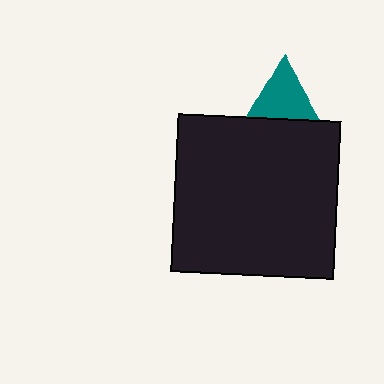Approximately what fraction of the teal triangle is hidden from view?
Roughly 39% of the teal triangle is hidden behind the black rectangle.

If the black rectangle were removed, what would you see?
You would see the complete teal triangle.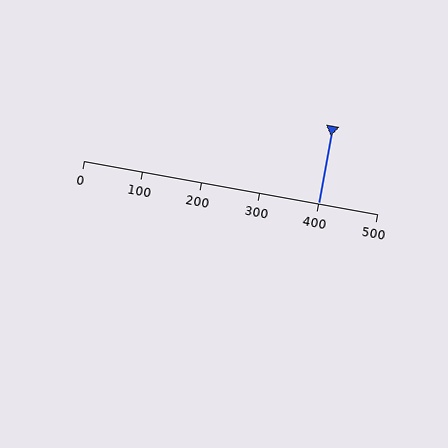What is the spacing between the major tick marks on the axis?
The major ticks are spaced 100 apart.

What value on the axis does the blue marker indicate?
The marker indicates approximately 400.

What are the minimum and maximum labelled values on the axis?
The axis runs from 0 to 500.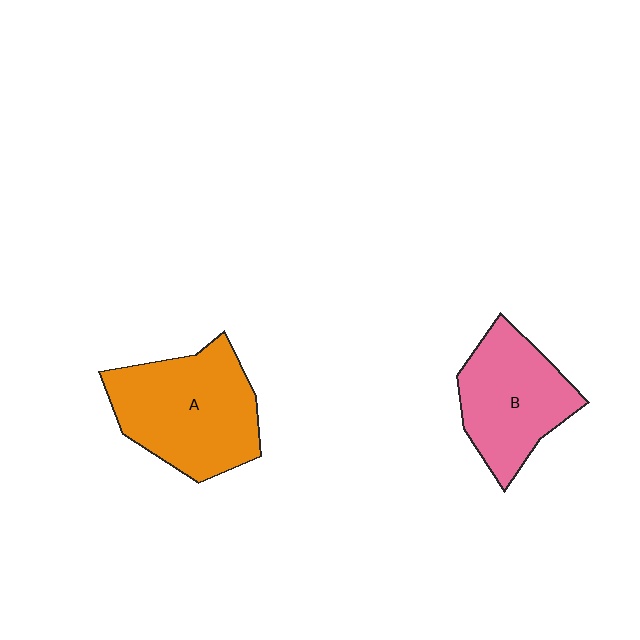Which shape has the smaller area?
Shape B (pink).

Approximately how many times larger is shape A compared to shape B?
Approximately 1.2 times.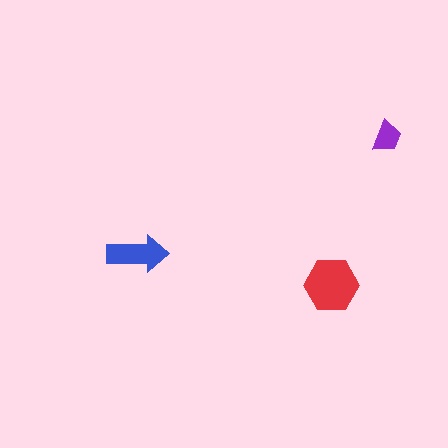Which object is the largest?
The red hexagon.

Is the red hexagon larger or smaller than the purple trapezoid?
Larger.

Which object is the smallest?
The purple trapezoid.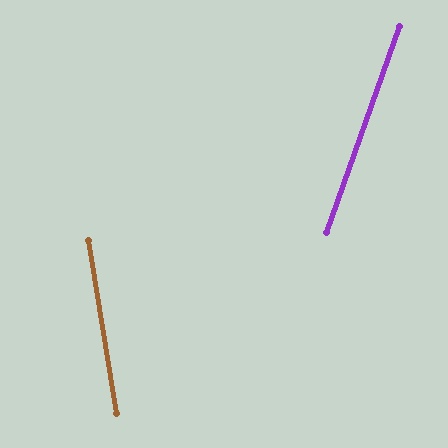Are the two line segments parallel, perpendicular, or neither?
Neither parallel nor perpendicular — they differ by about 29°.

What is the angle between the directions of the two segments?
Approximately 29 degrees.